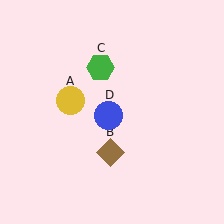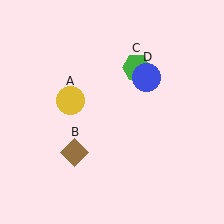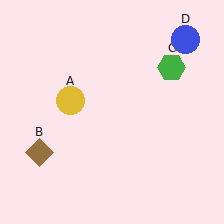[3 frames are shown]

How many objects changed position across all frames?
3 objects changed position: brown diamond (object B), green hexagon (object C), blue circle (object D).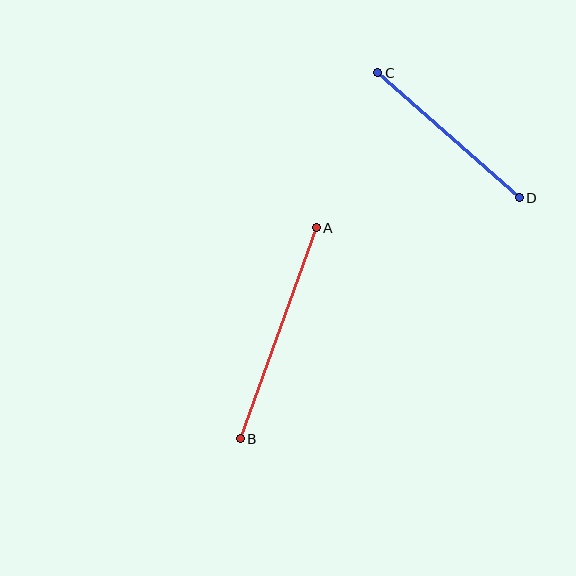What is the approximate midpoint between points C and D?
The midpoint is at approximately (449, 135) pixels.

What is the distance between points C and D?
The distance is approximately 189 pixels.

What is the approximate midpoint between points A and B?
The midpoint is at approximately (278, 333) pixels.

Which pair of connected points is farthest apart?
Points A and B are farthest apart.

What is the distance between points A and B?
The distance is approximately 224 pixels.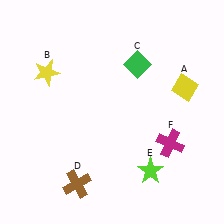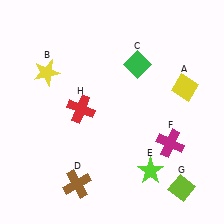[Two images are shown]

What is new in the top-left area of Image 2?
A red cross (H) was added in the top-left area of Image 2.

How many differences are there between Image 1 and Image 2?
There are 2 differences between the two images.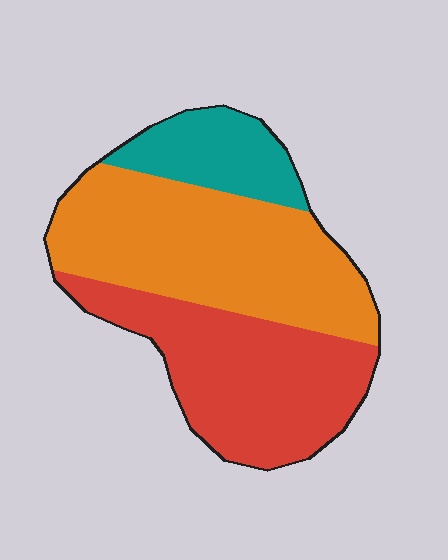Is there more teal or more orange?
Orange.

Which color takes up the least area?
Teal, at roughly 15%.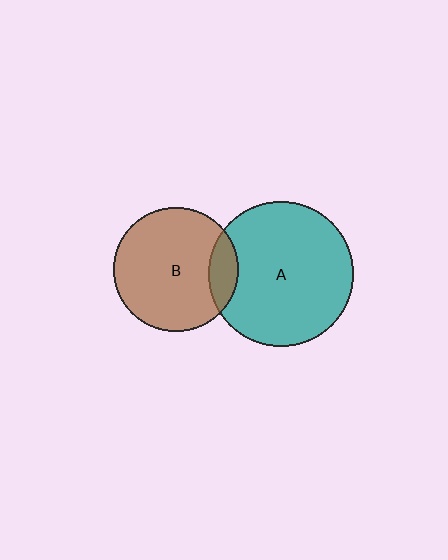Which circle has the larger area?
Circle A (teal).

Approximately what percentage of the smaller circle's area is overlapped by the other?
Approximately 15%.